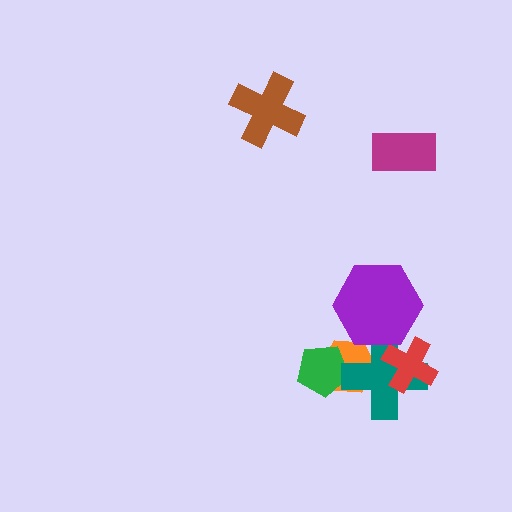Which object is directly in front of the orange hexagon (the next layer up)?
The green pentagon is directly in front of the orange hexagon.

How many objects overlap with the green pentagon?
2 objects overlap with the green pentagon.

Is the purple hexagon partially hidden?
No, no other shape covers it.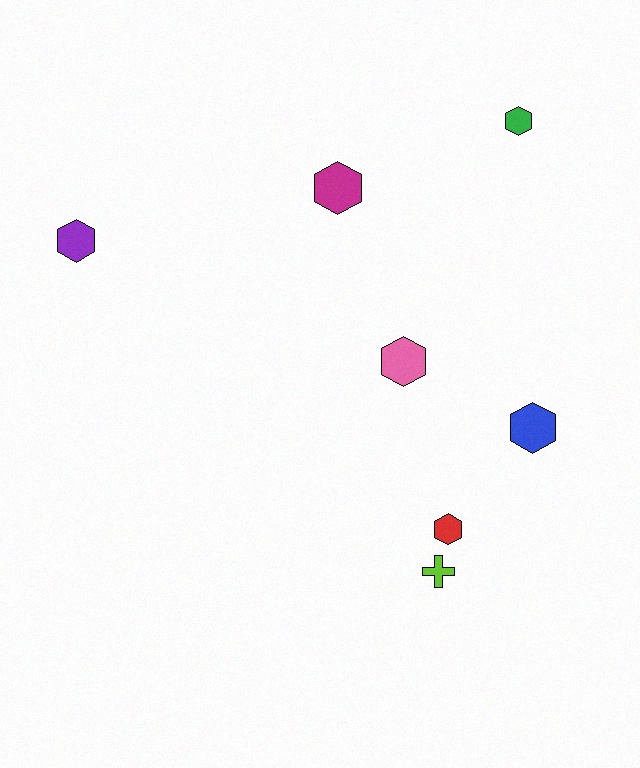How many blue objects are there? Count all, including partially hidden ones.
There is 1 blue object.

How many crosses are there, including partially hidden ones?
There is 1 cross.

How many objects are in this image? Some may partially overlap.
There are 7 objects.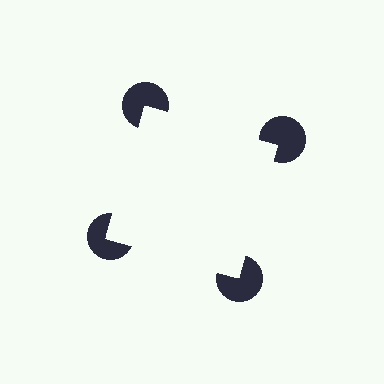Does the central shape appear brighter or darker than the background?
It typically appears slightly brighter than the background, even though no actual brightness change is drawn.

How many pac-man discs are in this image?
There are 4 — one at each vertex of the illusory square.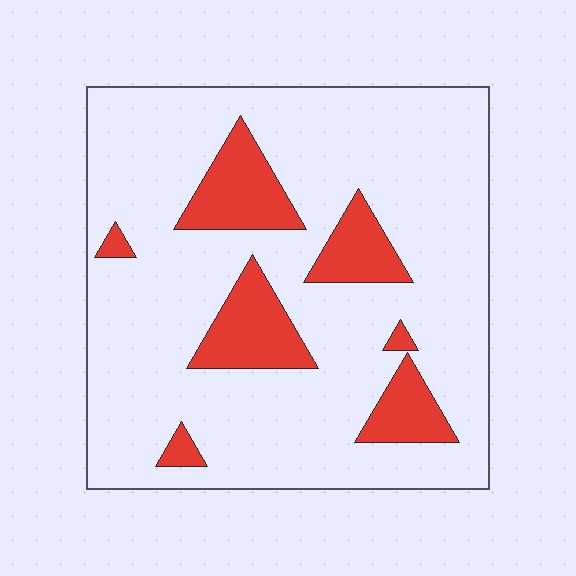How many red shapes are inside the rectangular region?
7.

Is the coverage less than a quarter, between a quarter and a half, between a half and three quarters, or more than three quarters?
Less than a quarter.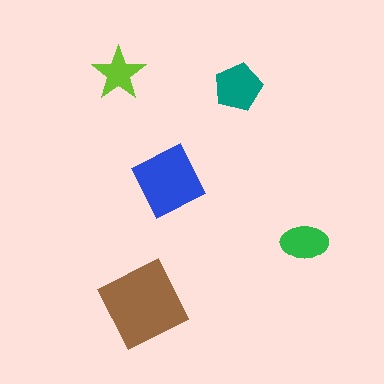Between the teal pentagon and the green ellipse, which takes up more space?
The teal pentagon.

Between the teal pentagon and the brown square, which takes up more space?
The brown square.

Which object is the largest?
The brown square.